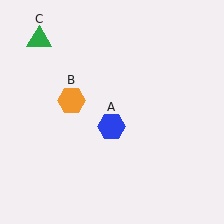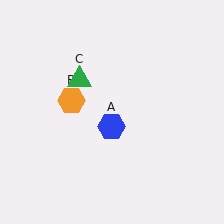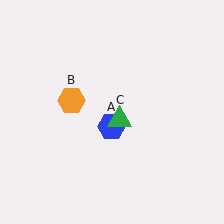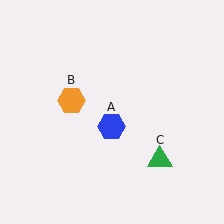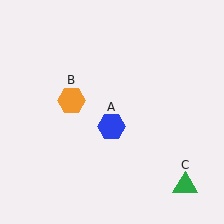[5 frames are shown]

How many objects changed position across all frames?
1 object changed position: green triangle (object C).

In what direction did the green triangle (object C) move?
The green triangle (object C) moved down and to the right.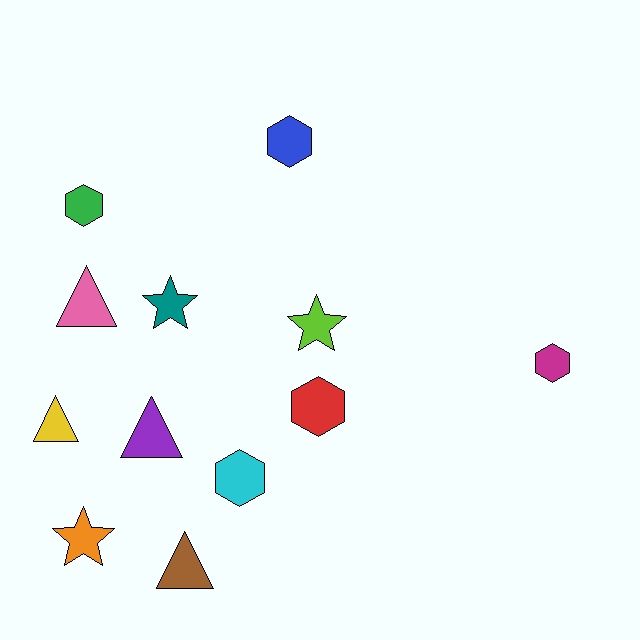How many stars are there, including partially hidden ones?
There are 3 stars.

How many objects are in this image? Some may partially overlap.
There are 12 objects.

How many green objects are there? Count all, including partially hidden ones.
There is 1 green object.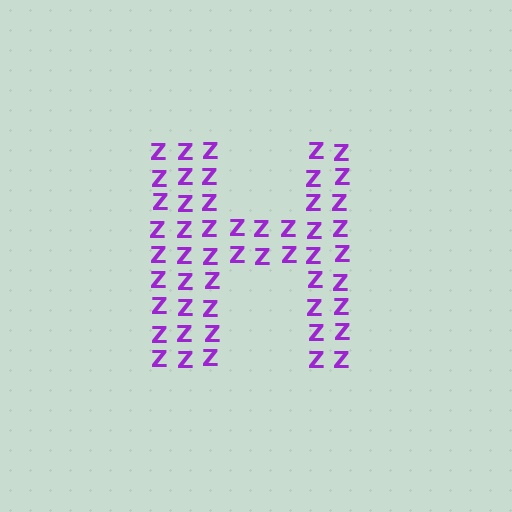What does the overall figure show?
The overall figure shows the letter H.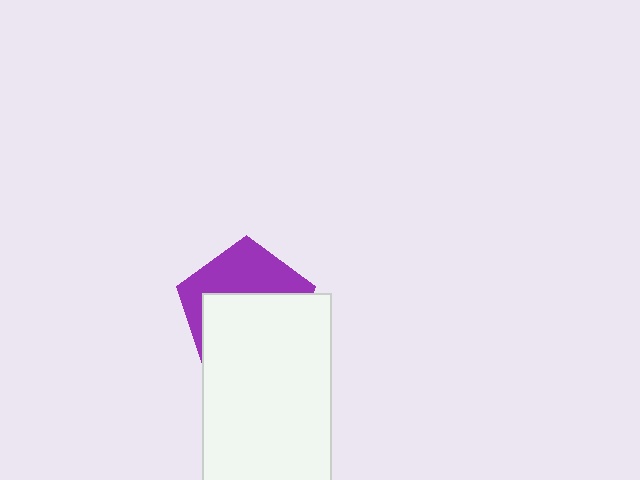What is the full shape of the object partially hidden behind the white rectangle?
The partially hidden object is a purple pentagon.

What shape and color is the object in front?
The object in front is a white rectangle.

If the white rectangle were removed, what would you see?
You would see the complete purple pentagon.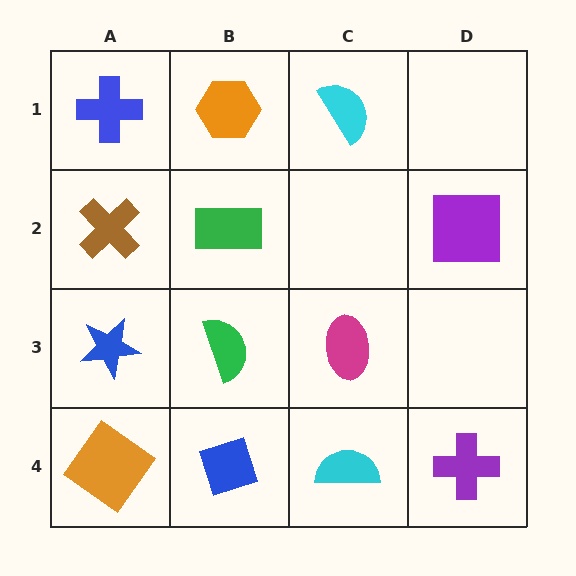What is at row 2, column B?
A green rectangle.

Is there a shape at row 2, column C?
No, that cell is empty.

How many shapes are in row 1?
3 shapes.